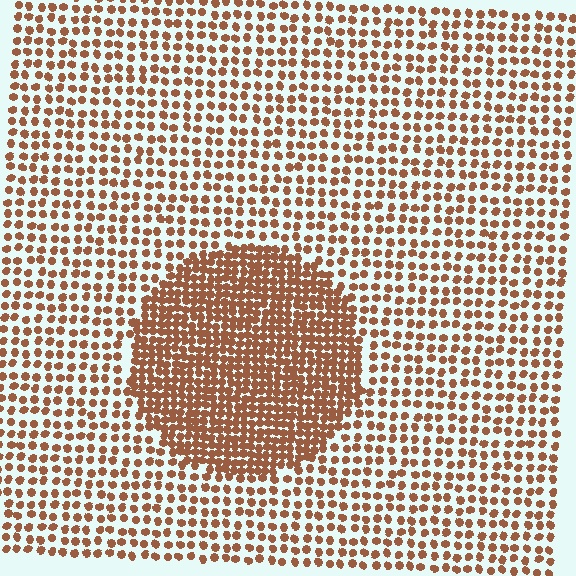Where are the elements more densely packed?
The elements are more densely packed inside the circle boundary.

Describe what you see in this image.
The image contains small brown elements arranged at two different densities. A circle-shaped region is visible where the elements are more densely packed than the surrounding area.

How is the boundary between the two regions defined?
The boundary is defined by a change in element density (approximately 2.1x ratio). All elements are the same color, size, and shape.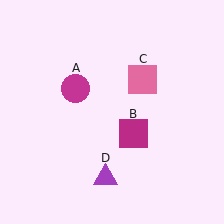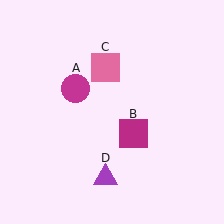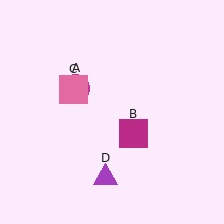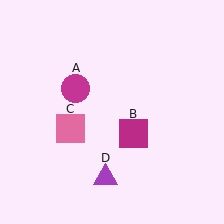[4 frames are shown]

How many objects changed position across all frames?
1 object changed position: pink square (object C).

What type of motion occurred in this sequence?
The pink square (object C) rotated counterclockwise around the center of the scene.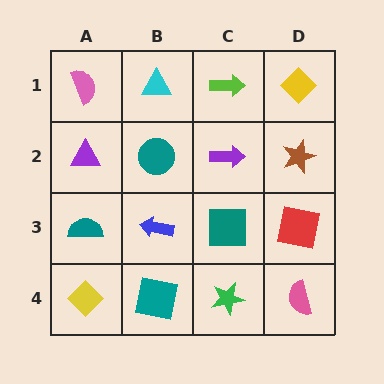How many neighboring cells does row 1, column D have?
2.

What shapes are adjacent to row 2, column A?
A pink semicircle (row 1, column A), a teal semicircle (row 3, column A), a teal circle (row 2, column B).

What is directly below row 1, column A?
A purple triangle.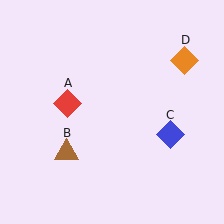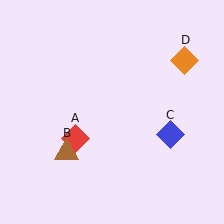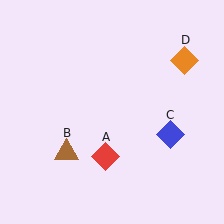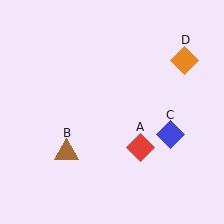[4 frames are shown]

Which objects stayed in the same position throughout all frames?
Brown triangle (object B) and blue diamond (object C) and orange diamond (object D) remained stationary.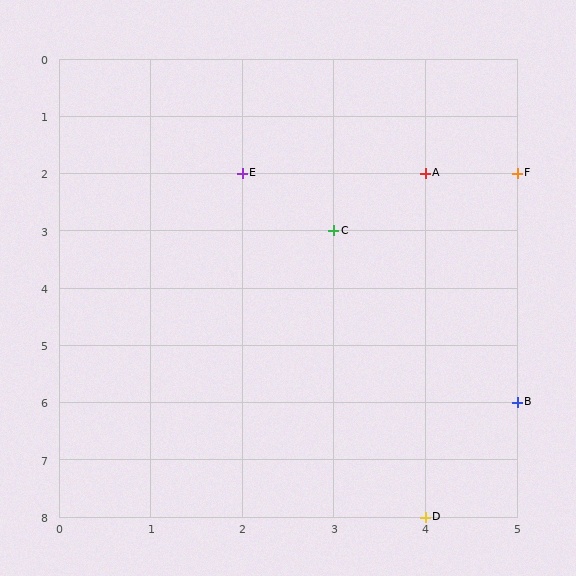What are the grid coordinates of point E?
Point E is at grid coordinates (2, 2).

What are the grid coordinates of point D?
Point D is at grid coordinates (4, 8).